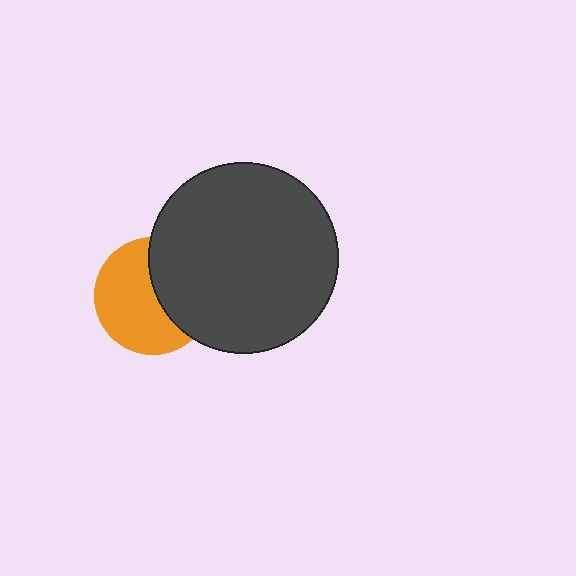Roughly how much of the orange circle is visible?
About half of it is visible (roughly 59%).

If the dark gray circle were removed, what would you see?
You would see the complete orange circle.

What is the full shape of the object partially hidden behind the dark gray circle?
The partially hidden object is an orange circle.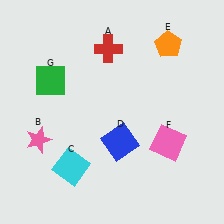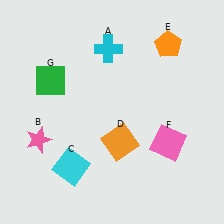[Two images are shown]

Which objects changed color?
A changed from red to cyan. D changed from blue to orange.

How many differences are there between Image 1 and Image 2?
There are 2 differences between the two images.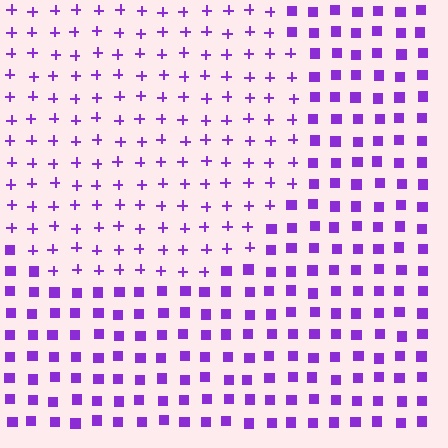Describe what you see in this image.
The image is filled with small purple elements arranged in a uniform grid. A circle-shaped region contains plus signs, while the surrounding area contains squares. The boundary is defined purely by the change in element shape.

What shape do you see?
I see a circle.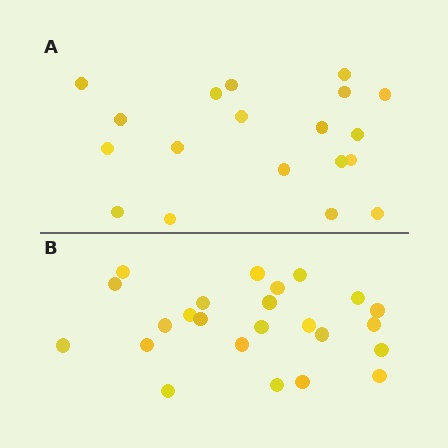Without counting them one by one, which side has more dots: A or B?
Region B (the bottom region) has more dots.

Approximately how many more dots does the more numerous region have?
Region B has about 5 more dots than region A.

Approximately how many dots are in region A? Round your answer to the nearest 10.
About 20 dots. (The exact count is 19, which rounds to 20.)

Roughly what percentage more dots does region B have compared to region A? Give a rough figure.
About 25% more.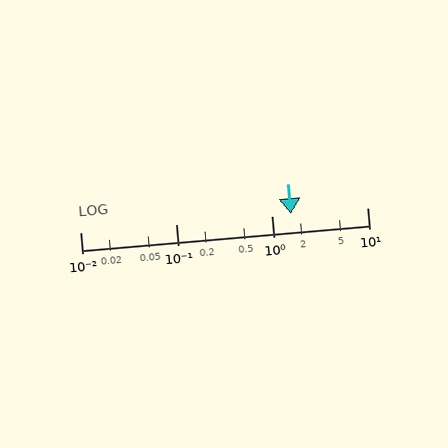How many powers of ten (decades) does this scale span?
The scale spans 3 decades, from 0.01 to 10.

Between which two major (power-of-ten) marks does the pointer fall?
The pointer is between 1 and 10.